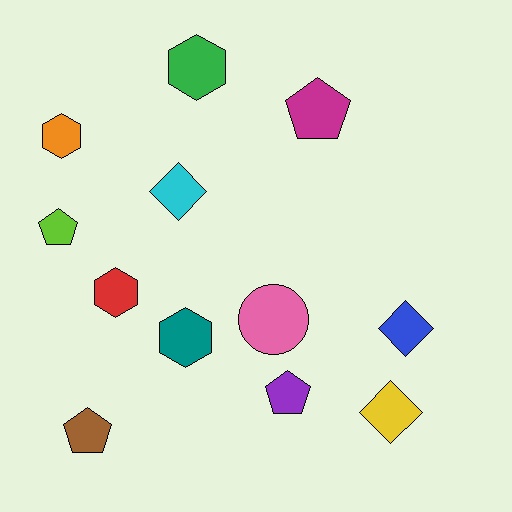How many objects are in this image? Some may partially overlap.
There are 12 objects.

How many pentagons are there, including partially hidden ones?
There are 4 pentagons.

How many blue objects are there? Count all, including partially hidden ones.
There is 1 blue object.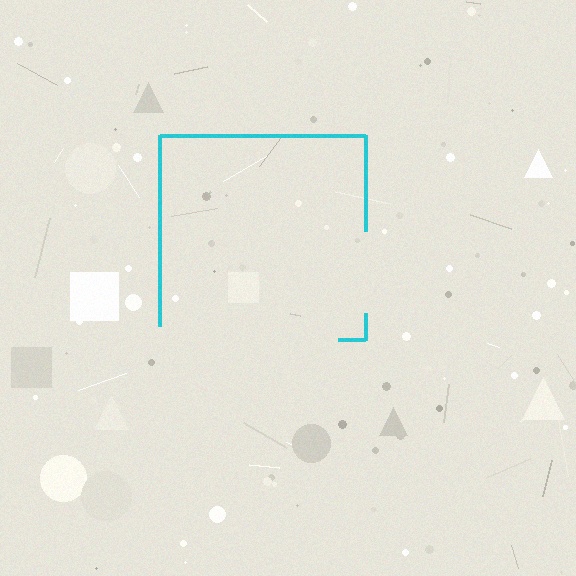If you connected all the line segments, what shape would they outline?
They would outline a square.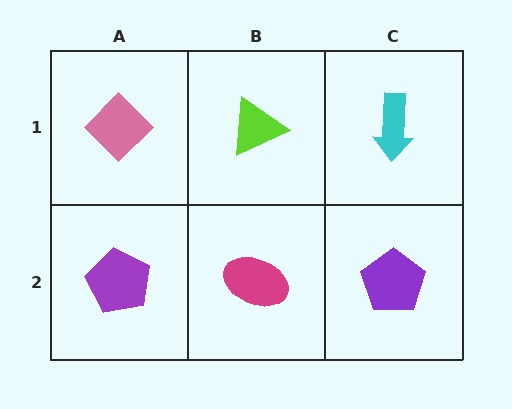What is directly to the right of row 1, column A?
A lime triangle.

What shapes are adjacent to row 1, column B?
A magenta ellipse (row 2, column B), a pink diamond (row 1, column A), a cyan arrow (row 1, column C).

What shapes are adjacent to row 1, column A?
A purple pentagon (row 2, column A), a lime triangle (row 1, column B).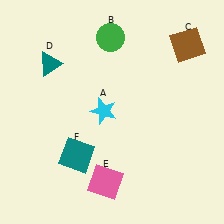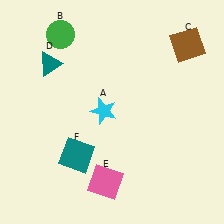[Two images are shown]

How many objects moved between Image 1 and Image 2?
1 object moved between the two images.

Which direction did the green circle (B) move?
The green circle (B) moved left.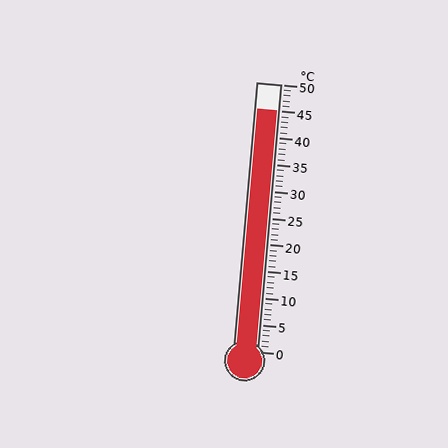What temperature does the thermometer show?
The thermometer shows approximately 45°C.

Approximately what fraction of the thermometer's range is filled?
The thermometer is filled to approximately 90% of its range.